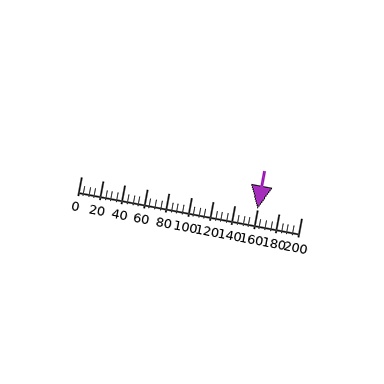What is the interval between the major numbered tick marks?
The major tick marks are spaced 20 units apart.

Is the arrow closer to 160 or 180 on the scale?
The arrow is closer to 160.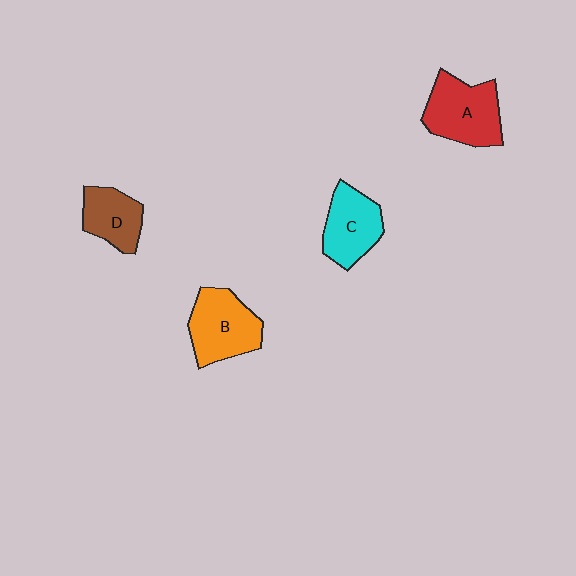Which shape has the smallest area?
Shape D (brown).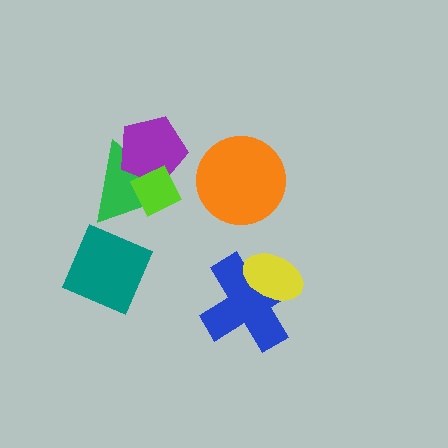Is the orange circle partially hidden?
No, no other shape covers it.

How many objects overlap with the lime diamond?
2 objects overlap with the lime diamond.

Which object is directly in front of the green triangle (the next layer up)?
The purple pentagon is directly in front of the green triangle.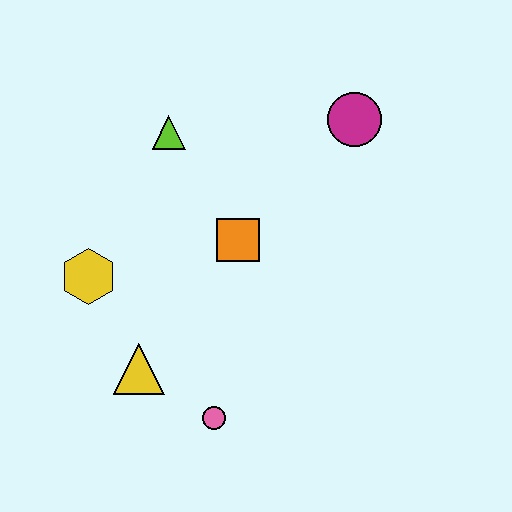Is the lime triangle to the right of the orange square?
No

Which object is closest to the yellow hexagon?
The yellow triangle is closest to the yellow hexagon.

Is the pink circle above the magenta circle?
No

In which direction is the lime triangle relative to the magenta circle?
The lime triangle is to the left of the magenta circle.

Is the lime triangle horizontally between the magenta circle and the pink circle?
No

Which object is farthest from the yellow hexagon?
The magenta circle is farthest from the yellow hexagon.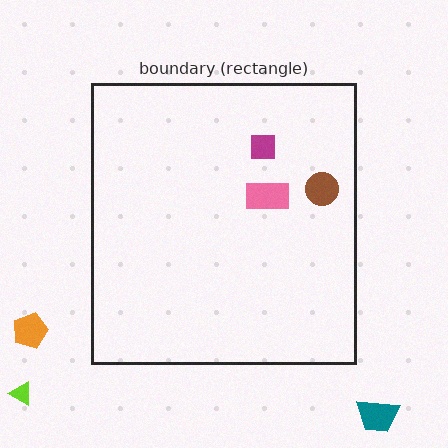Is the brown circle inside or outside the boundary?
Inside.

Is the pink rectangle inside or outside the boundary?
Inside.